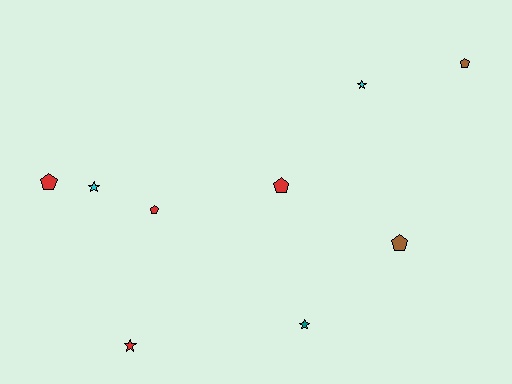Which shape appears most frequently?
Pentagon, with 5 objects.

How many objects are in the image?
There are 9 objects.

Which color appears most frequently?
Red, with 4 objects.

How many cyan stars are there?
There are 2 cyan stars.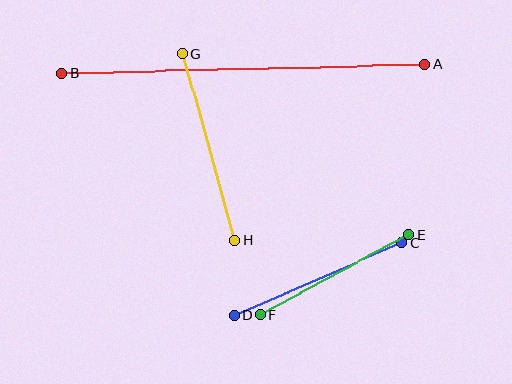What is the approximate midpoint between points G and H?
The midpoint is at approximately (209, 147) pixels.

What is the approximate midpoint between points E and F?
The midpoint is at approximately (334, 275) pixels.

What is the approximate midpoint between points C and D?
The midpoint is at approximately (318, 279) pixels.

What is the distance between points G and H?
The distance is approximately 193 pixels.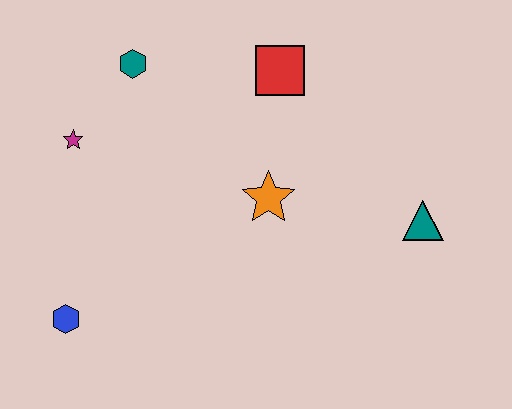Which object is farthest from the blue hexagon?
The teal triangle is farthest from the blue hexagon.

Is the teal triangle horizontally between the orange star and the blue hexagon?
No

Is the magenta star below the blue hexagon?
No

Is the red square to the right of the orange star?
Yes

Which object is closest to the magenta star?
The teal hexagon is closest to the magenta star.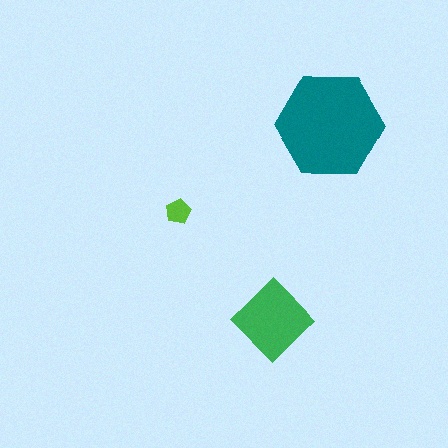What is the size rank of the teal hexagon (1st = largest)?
1st.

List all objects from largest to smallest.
The teal hexagon, the green diamond, the lime pentagon.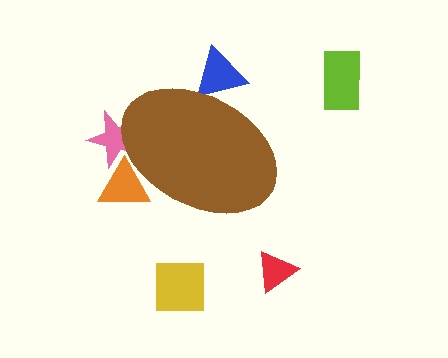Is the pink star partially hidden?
Yes, the pink star is partially hidden behind the brown ellipse.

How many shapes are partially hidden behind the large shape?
3 shapes are partially hidden.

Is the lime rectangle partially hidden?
No, the lime rectangle is fully visible.